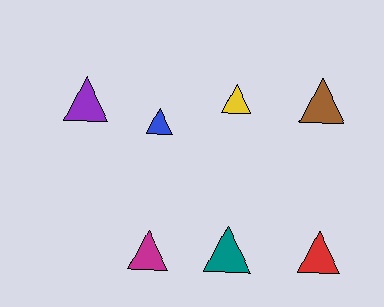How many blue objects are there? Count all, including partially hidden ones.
There is 1 blue object.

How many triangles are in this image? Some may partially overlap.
There are 7 triangles.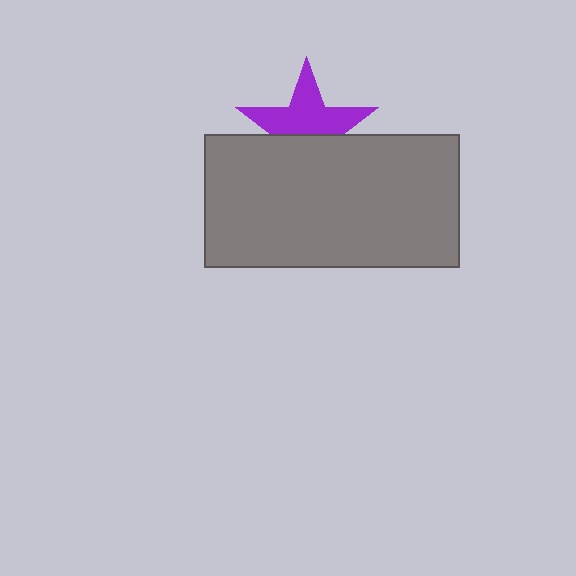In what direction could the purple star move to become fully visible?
The purple star could move up. That would shift it out from behind the gray rectangle entirely.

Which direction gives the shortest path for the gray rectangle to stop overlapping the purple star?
Moving down gives the shortest separation.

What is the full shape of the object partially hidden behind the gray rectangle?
The partially hidden object is a purple star.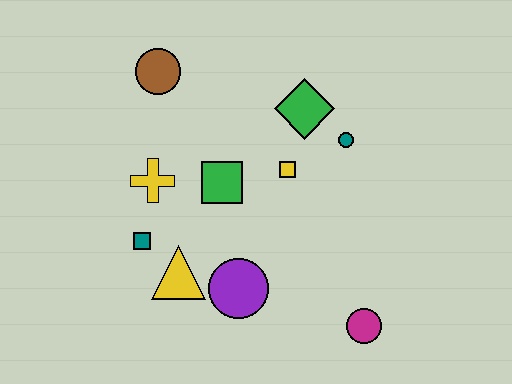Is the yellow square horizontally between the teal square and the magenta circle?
Yes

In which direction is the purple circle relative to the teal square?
The purple circle is to the right of the teal square.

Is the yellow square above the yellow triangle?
Yes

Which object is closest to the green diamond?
The teal circle is closest to the green diamond.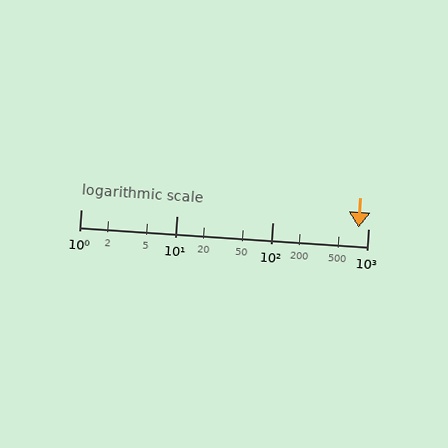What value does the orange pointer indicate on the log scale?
The pointer indicates approximately 800.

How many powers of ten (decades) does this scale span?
The scale spans 3 decades, from 1 to 1000.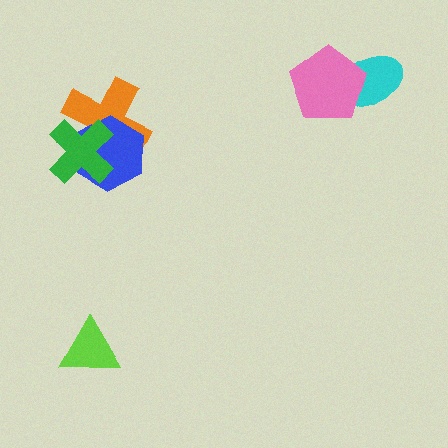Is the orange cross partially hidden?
Yes, it is partially covered by another shape.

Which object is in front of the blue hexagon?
The green cross is in front of the blue hexagon.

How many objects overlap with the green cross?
2 objects overlap with the green cross.